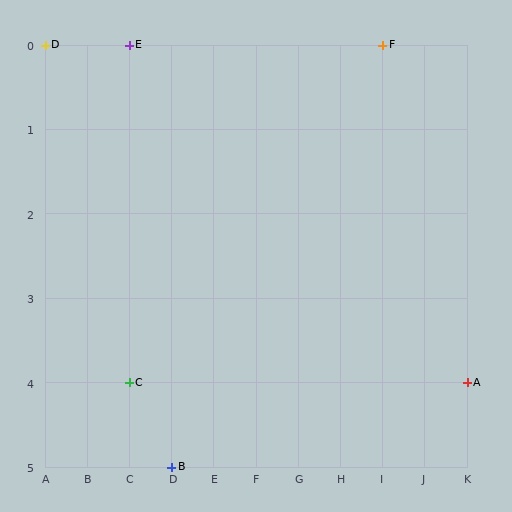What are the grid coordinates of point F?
Point F is at grid coordinates (I, 0).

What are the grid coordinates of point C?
Point C is at grid coordinates (C, 4).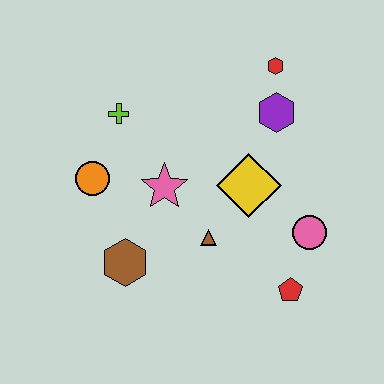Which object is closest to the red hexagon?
The purple hexagon is closest to the red hexagon.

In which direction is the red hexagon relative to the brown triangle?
The red hexagon is above the brown triangle.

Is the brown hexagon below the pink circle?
Yes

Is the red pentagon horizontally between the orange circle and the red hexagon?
No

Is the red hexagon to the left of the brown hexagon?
No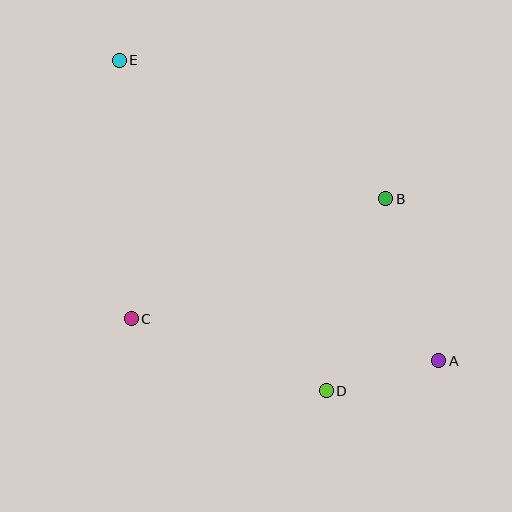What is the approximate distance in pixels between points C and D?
The distance between C and D is approximately 208 pixels.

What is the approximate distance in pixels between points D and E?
The distance between D and E is approximately 390 pixels.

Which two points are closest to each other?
Points A and D are closest to each other.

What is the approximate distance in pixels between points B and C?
The distance between B and C is approximately 281 pixels.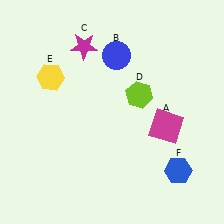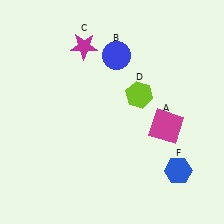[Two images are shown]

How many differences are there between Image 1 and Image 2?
There is 1 difference between the two images.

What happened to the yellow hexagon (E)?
The yellow hexagon (E) was removed in Image 2. It was in the top-left area of Image 1.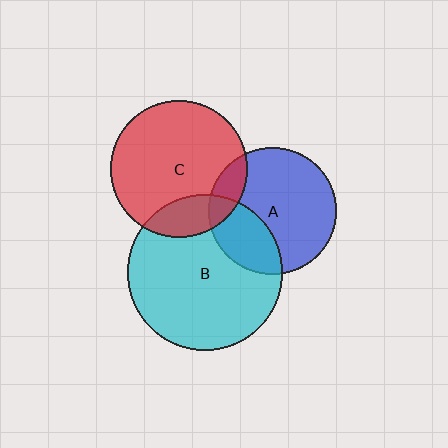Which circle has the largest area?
Circle B (cyan).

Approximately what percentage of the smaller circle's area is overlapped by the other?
Approximately 15%.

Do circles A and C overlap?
Yes.